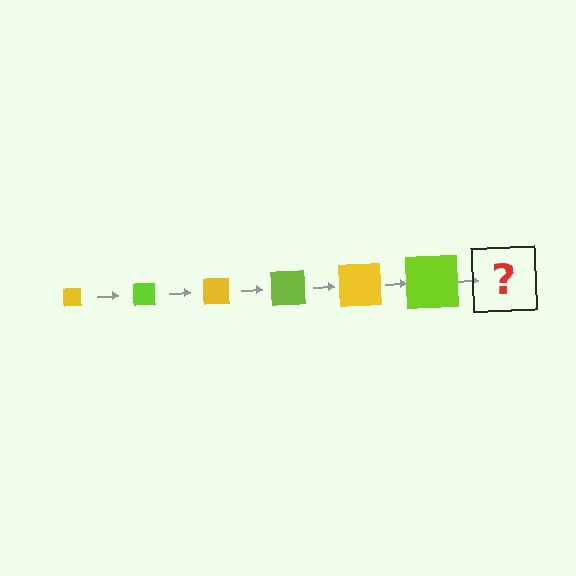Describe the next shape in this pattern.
It should be a yellow square, larger than the previous one.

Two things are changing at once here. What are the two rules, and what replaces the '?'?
The two rules are that the square grows larger each step and the color cycles through yellow and lime. The '?' should be a yellow square, larger than the previous one.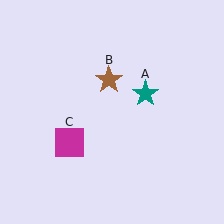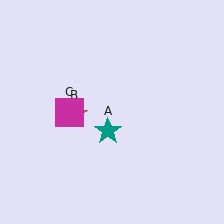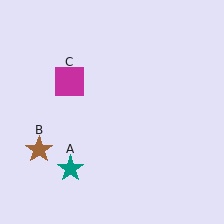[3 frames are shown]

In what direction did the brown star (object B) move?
The brown star (object B) moved down and to the left.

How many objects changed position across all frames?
3 objects changed position: teal star (object A), brown star (object B), magenta square (object C).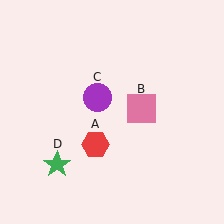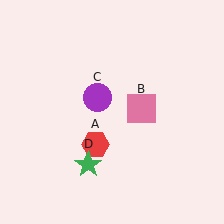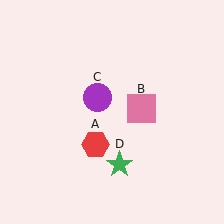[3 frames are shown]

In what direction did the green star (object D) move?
The green star (object D) moved right.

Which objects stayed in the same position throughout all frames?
Red hexagon (object A) and pink square (object B) and purple circle (object C) remained stationary.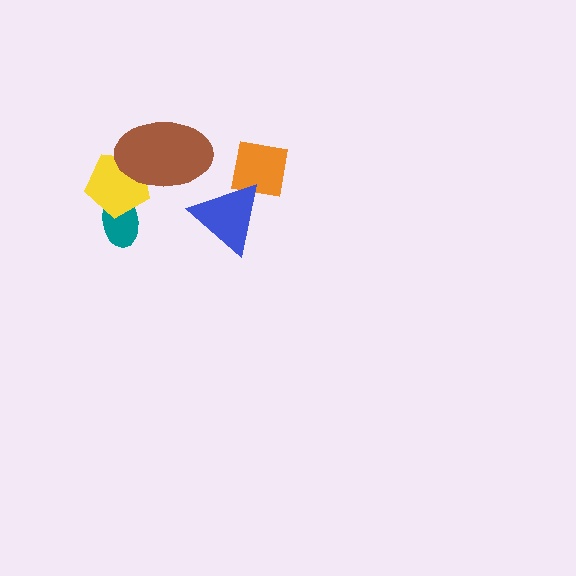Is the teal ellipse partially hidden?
Yes, it is partially covered by another shape.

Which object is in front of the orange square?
The blue triangle is in front of the orange square.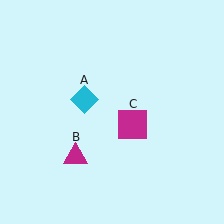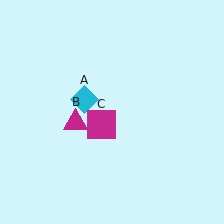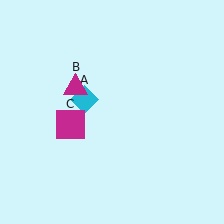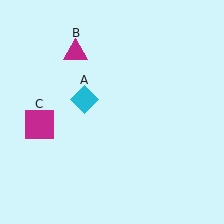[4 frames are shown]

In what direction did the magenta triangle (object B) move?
The magenta triangle (object B) moved up.